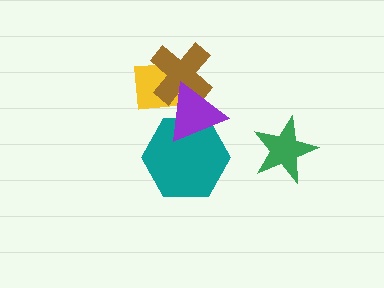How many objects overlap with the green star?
0 objects overlap with the green star.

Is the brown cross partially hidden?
Yes, it is partially covered by another shape.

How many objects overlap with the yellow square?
2 objects overlap with the yellow square.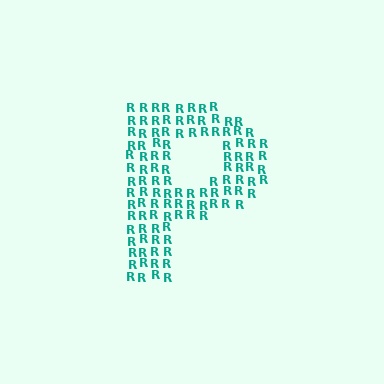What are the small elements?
The small elements are letter R's.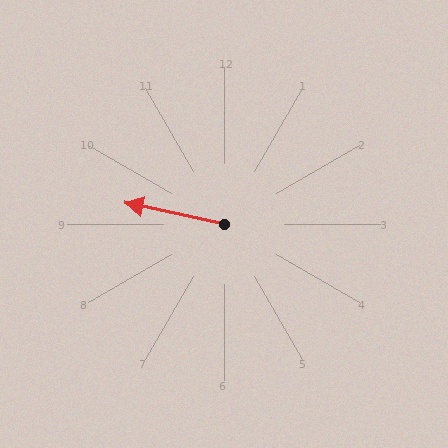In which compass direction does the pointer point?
West.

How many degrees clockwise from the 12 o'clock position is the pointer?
Approximately 282 degrees.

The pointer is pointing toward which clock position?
Roughly 9 o'clock.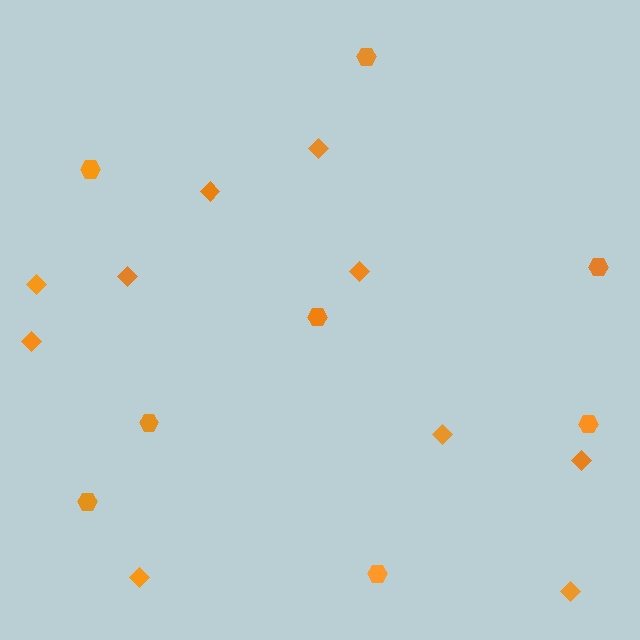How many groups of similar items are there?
There are 2 groups: one group of hexagons (8) and one group of diamonds (10).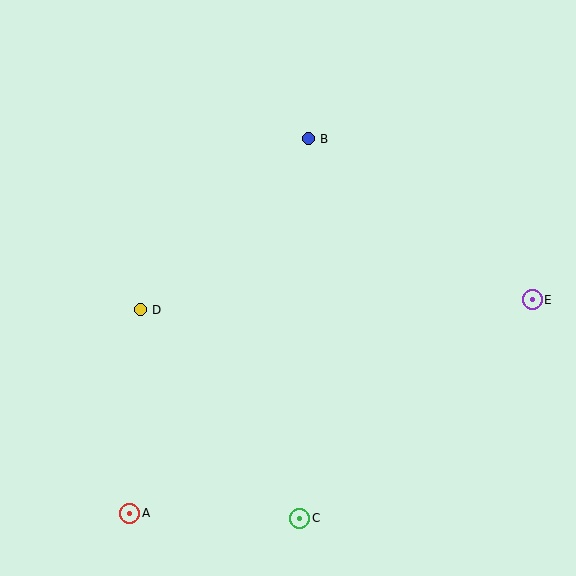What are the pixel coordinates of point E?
Point E is at (532, 300).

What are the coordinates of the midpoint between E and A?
The midpoint between E and A is at (331, 407).